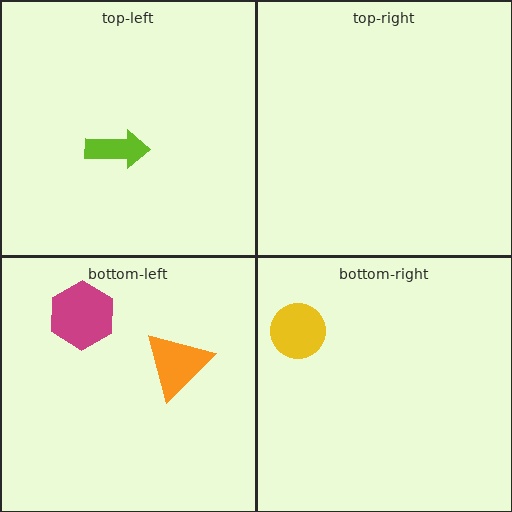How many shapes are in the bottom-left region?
2.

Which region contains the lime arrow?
The top-left region.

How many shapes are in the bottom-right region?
1.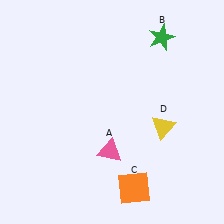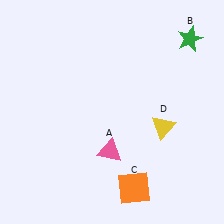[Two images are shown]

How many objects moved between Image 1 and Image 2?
1 object moved between the two images.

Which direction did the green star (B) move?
The green star (B) moved right.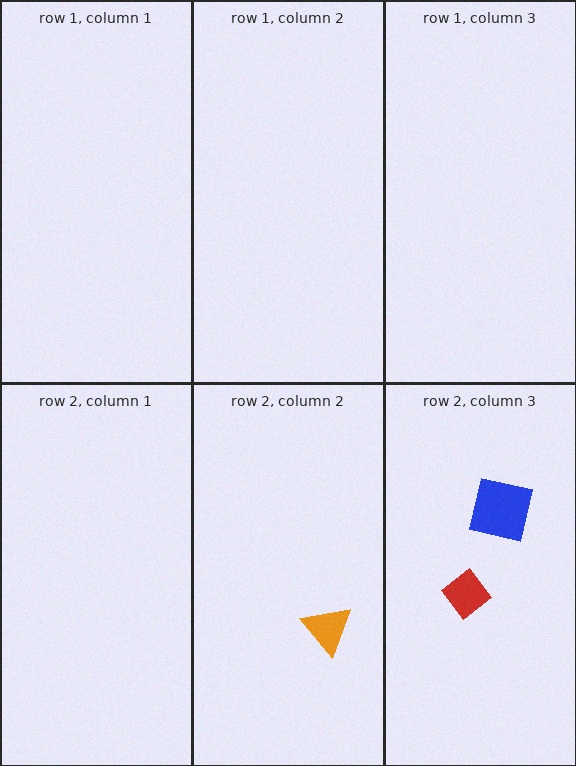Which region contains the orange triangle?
The row 2, column 2 region.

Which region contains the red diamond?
The row 2, column 3 region.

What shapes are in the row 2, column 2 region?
The orange triangle.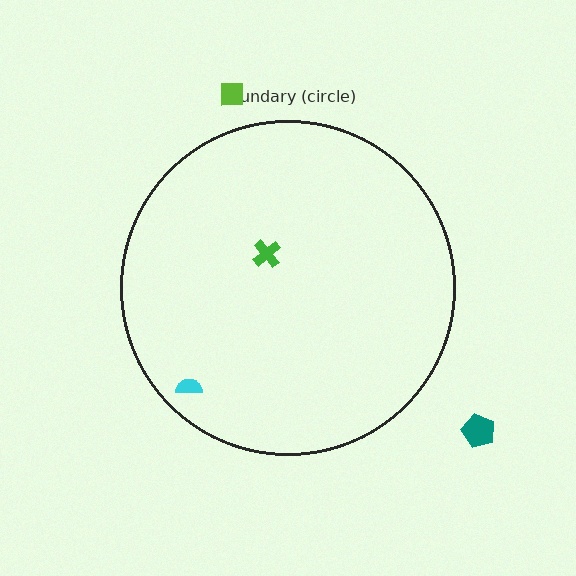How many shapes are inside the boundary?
2 inside, 2 outside.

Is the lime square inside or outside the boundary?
Outside.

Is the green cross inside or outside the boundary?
Inside.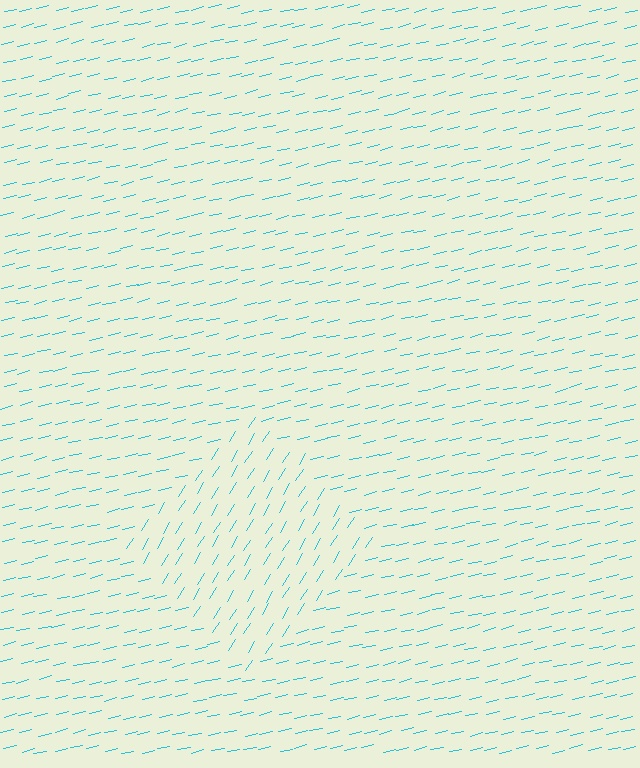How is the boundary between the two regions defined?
The boundary is defined purely by a change in line orientation (approximately 45 degrees difference). All lines are the same color and thickness.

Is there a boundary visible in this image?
Yes, there is a texture boundary formed by a change in line orientation.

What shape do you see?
I see a diamond.